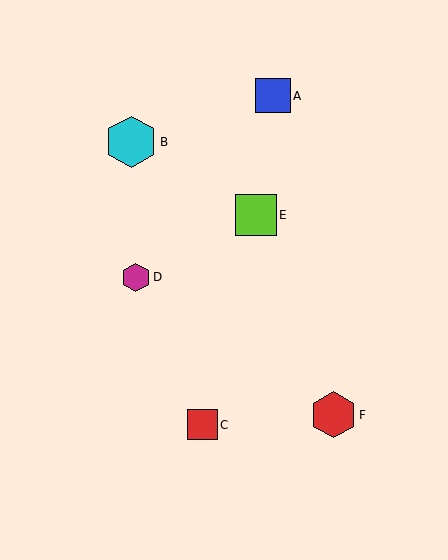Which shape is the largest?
The cyan hexagon (labeled B) is the largest.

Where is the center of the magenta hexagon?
The center of the magenta hexagon is at (136, 277).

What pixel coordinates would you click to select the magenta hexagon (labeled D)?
Click at (136, 277) to select the magenta hexagon D.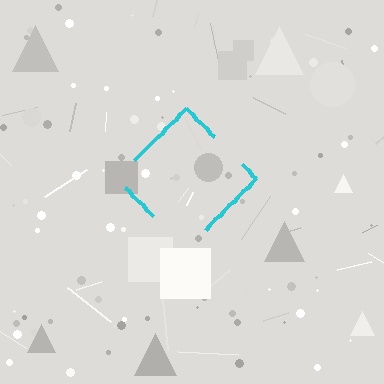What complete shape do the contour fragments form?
The contour fragments form a diamond.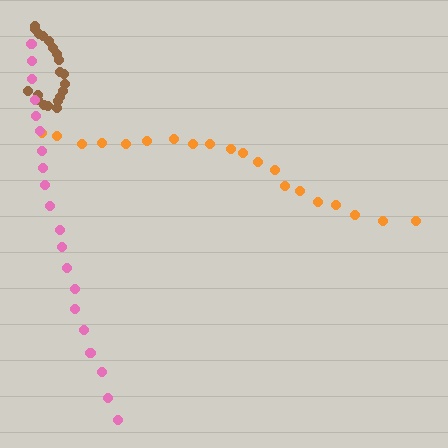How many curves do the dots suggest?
There are 3 distinct paths.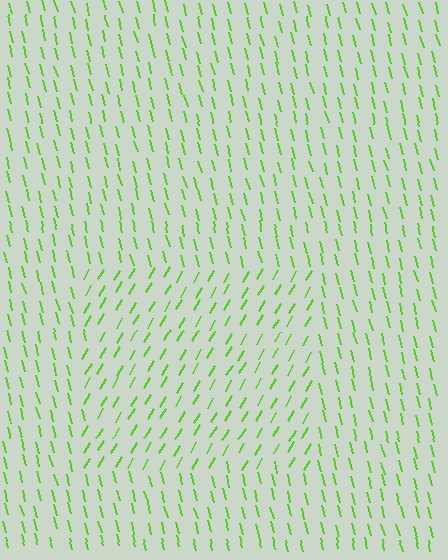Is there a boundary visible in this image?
Yes, there is a texture boundary formed by a change in line orientation.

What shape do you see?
I see a rectangle.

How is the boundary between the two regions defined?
The boundary is defined purely by a change in line orientation (approximately 45 degrees difference). All lines are the same color and thickness.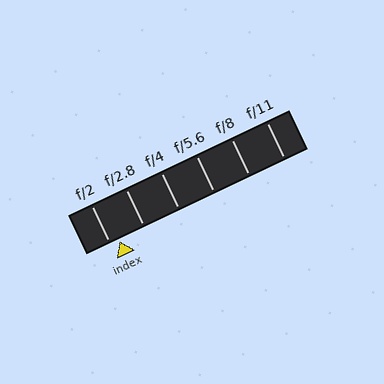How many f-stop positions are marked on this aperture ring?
There are 6 f-stop positions marked.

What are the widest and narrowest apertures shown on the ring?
The widest aperture shown is f/2 and the narrowest is f/11.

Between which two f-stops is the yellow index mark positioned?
The index mark is between f/2 and f/2.8.